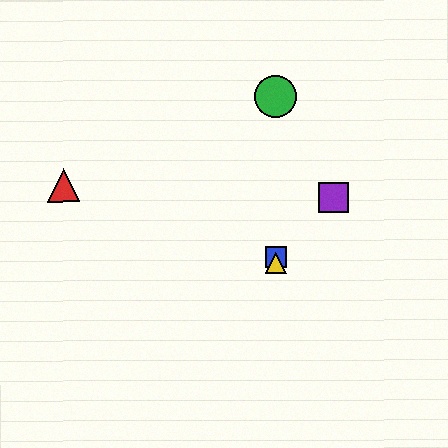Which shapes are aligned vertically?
The blue square, the green circle, the yellow triangle are aligned vertically.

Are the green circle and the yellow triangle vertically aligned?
Yes, both are at x≈275.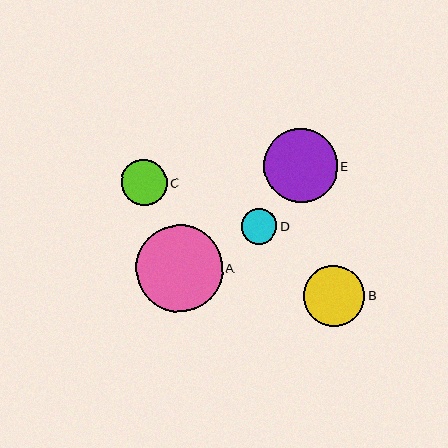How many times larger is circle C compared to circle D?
Circle C is approximately 1.3 times the size of circle D.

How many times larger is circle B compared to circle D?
Circle B is approximately 1.7 times the size of circle D.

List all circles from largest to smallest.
From largest to smallest: A, E, B, C, D.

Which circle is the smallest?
Circle D is the smallest with a size of approximately 36 pixels.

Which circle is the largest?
Circle A is the largest with a size of approximately 87 pixels.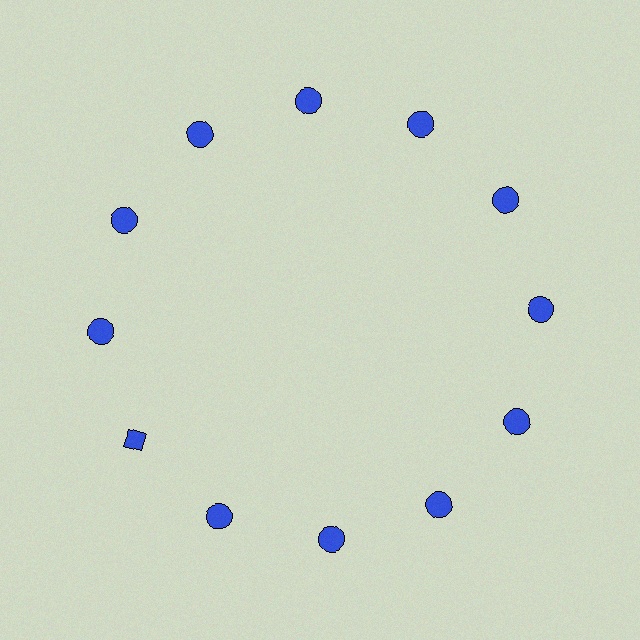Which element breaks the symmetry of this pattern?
The blue diamond at roughly the 8 o'clock position breaks the symmetry. All other shapes are blue circles.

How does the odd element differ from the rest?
It has a different shape: diamond instead of circle.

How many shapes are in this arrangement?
There are 12 shapes arranged in a ring pattern.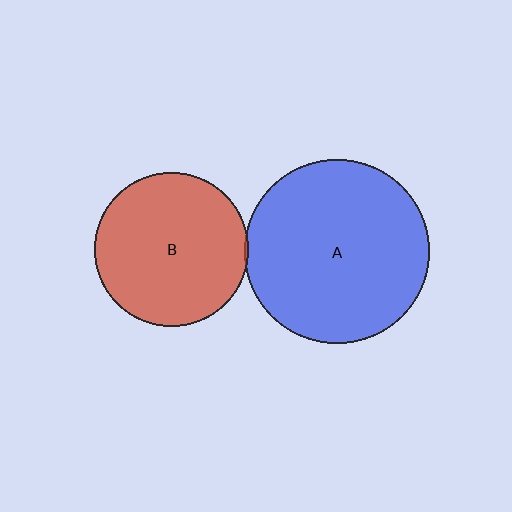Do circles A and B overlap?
Yes.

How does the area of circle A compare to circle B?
Approximately 1.4 times.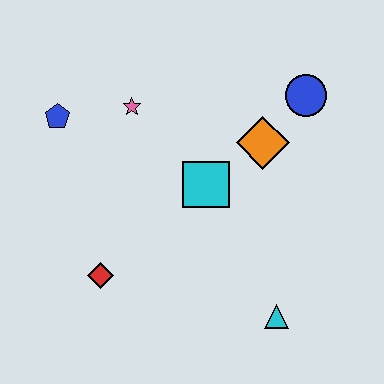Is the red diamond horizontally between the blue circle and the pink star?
No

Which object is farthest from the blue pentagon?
The cyan triangle is farthest from the blue pentagon.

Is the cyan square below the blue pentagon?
Yes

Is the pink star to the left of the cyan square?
Yes